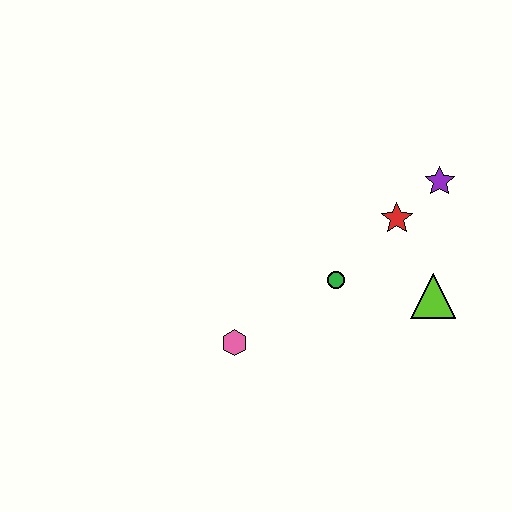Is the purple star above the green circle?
Yes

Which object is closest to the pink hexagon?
The green circle is closest to the pink hexagon.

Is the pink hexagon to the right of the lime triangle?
No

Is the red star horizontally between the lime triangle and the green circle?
Yes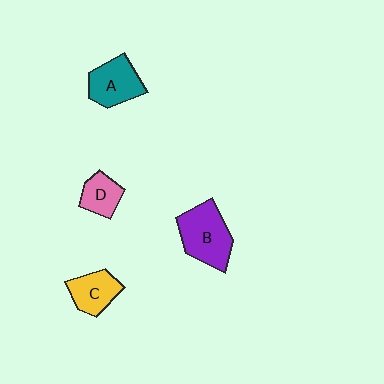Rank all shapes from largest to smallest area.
From largest to smallest: B (purple), A (teal), C (yellow), D (pink).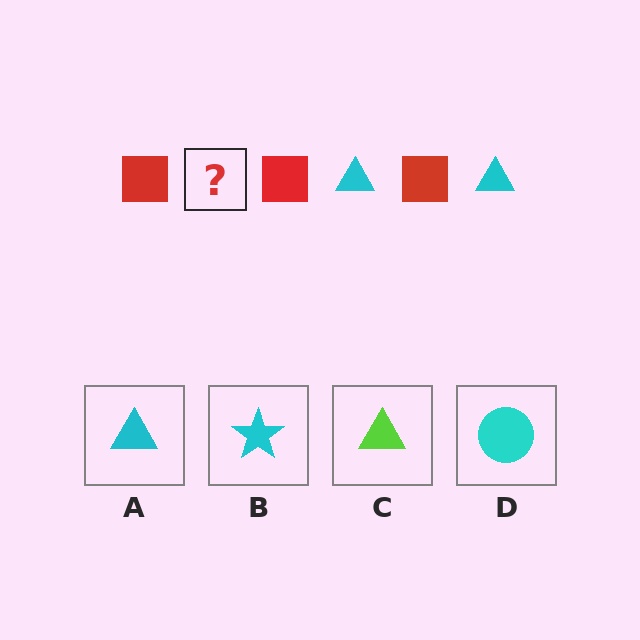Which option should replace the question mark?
Option A.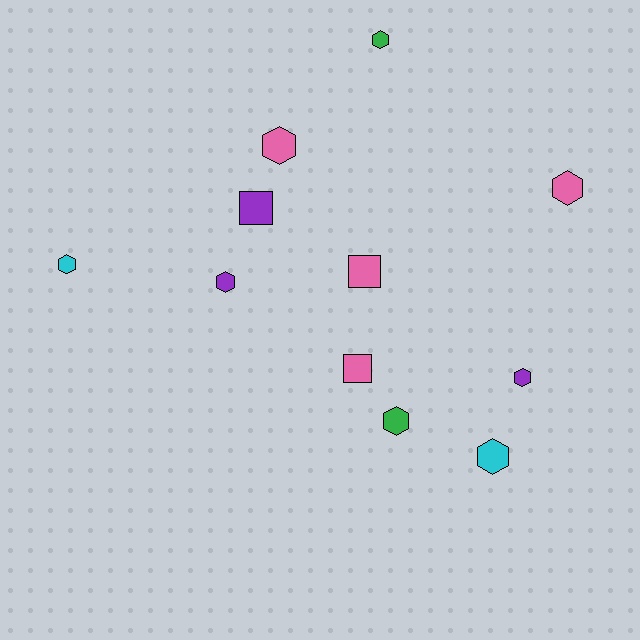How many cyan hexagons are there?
There are 2 cyan hexagons.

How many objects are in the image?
There are 11 objects.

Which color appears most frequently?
Pink, with 4 objects.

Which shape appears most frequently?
Hexagon, with 8 objects.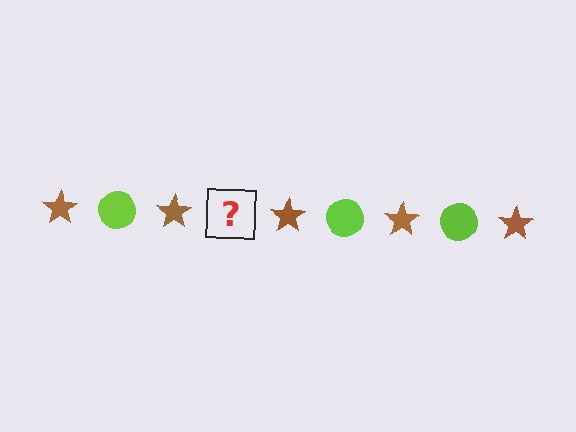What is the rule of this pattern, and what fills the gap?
The rule is that the pattern alternates between brown star and lime circle. The gap should be filled with a lime circle.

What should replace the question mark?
The question mark should be replaced with a lime circle.